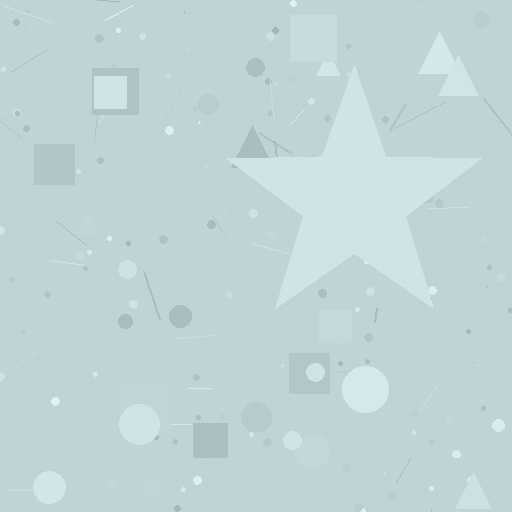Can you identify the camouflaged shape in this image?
The camouflaged shape is a star.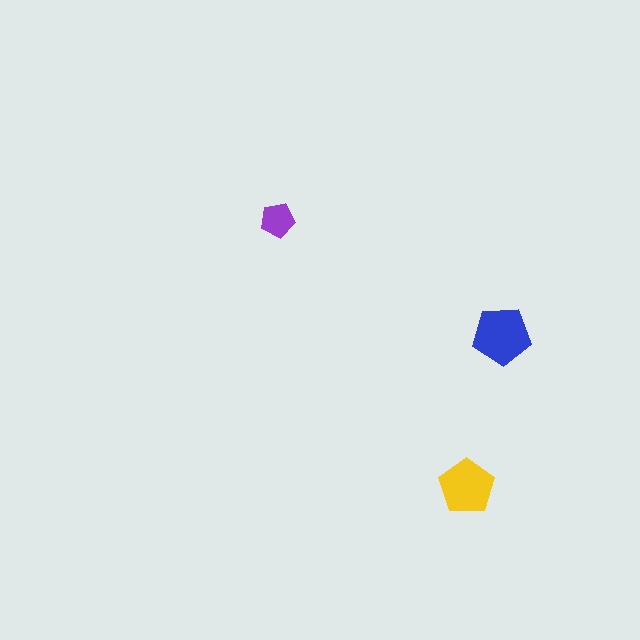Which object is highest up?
The purple pentagon is topmost.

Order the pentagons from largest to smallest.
the blue one, the yellow one, the purple one.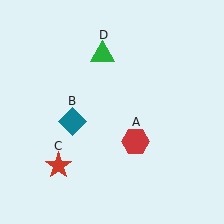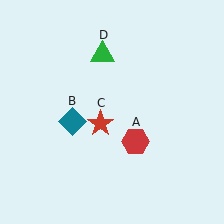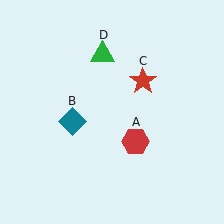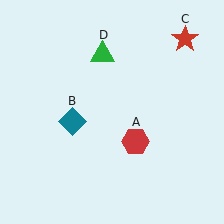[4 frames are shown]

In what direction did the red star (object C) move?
The red star (object C) moved up and to the right.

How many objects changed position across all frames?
1 object changed position: red star (object C).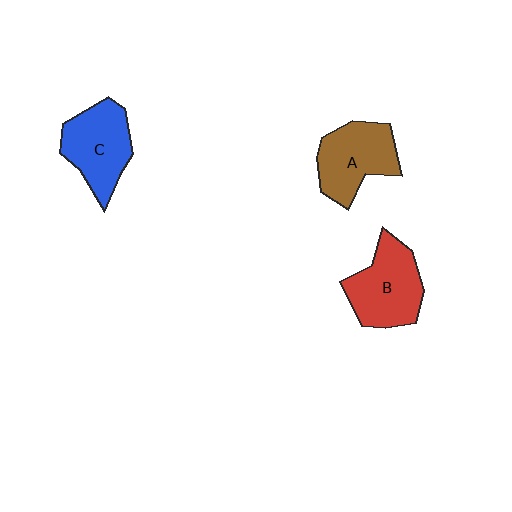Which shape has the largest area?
Shape B (red).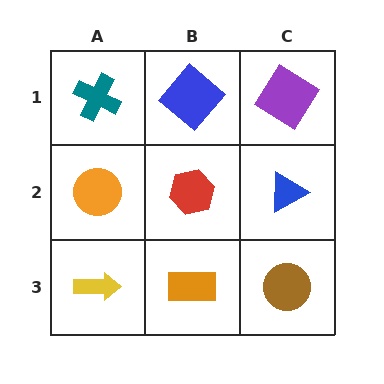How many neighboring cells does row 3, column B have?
3.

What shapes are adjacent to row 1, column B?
A red hexagon (row 2, column B), a teal cross (row 1, column A), a purple diamond (row 1, column C).